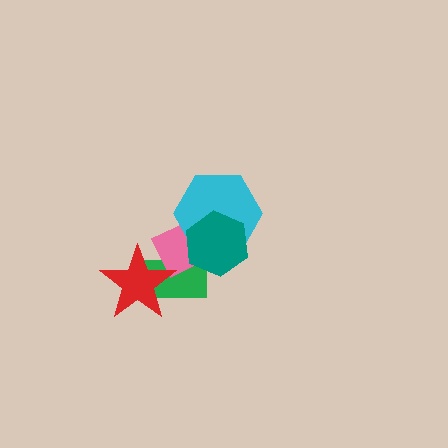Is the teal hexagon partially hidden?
No, no other shape covers it.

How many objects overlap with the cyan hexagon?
2 objects overlap with the cyan hexagon.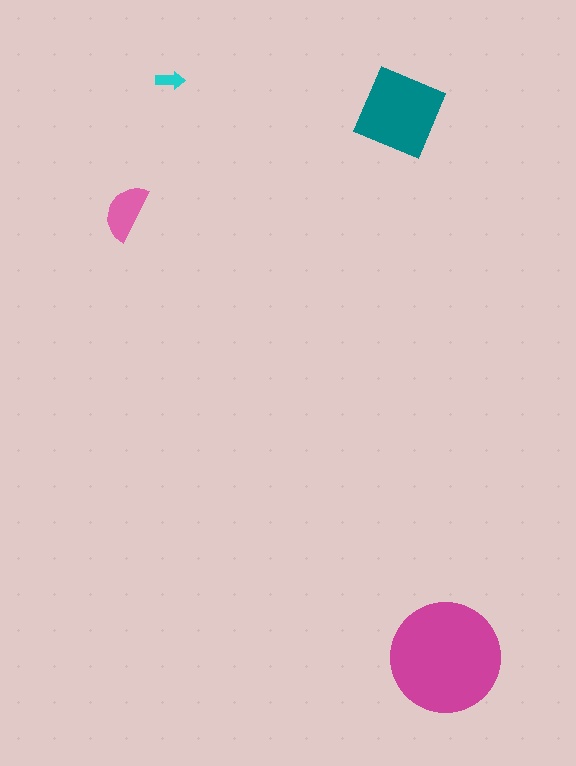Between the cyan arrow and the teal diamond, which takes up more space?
The teal diamond.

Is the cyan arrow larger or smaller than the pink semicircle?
Smaller.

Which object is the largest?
The magenta circle.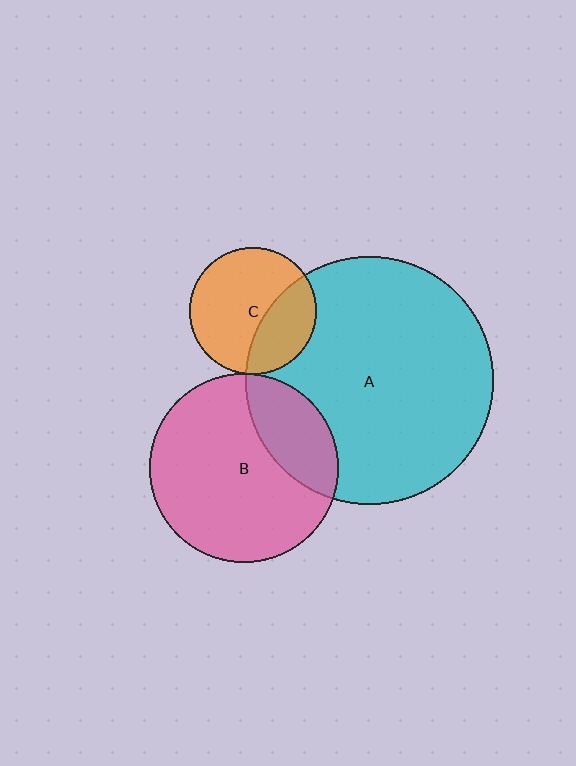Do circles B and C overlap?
Yes.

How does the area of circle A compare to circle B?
Approximately 1.7 times.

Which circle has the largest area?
Circle A (cyan).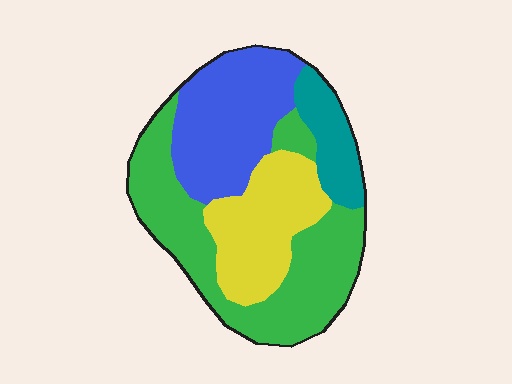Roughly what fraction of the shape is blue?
Blue takes up about one quarter (1/4) of the shape.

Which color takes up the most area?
Green, at roughly 40%.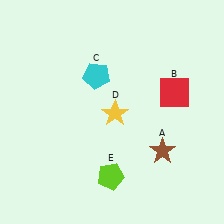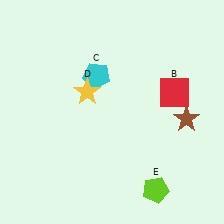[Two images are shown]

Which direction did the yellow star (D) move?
The yellow star (D) moved left.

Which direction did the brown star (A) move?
The brown star (A) moved up.